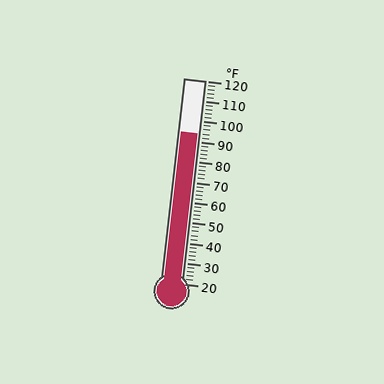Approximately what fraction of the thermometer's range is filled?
The thermometer is filled to approximately 75% of its range.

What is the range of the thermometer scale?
The thermometer scale ranges from 20°F to 120°F.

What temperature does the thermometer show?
The thermometer shows approximately 94°F.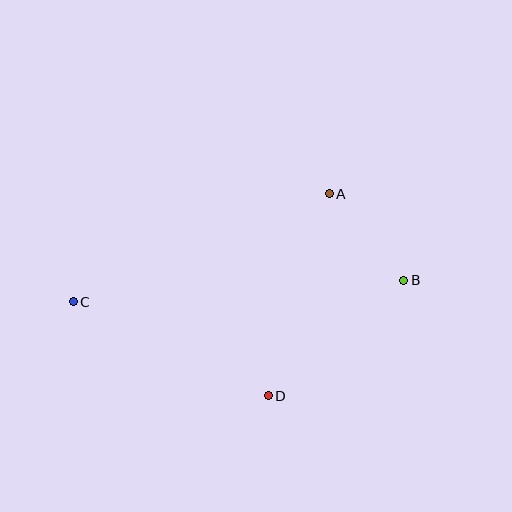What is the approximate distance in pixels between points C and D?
The distance between C and D is approximately 217 pixels.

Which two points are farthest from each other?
Points B and C are farthest from each other.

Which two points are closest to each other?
Points A and B are closest to each other.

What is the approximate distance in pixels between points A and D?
The distance between A and D is approximately 211 pixels.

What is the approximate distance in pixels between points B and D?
The distance between B and D is approximately 178 pixels.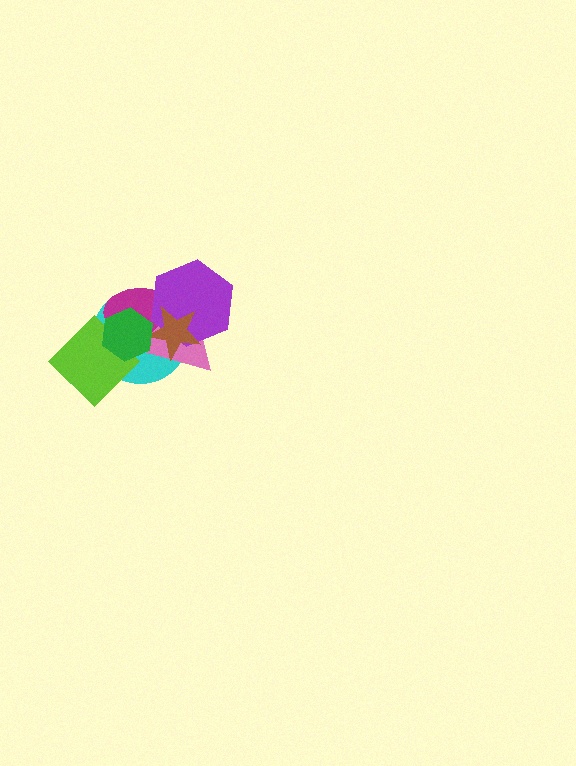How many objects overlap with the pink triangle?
5 objects overlap with the pink triangle.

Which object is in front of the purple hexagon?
The brown star is in front of the purple hexagon.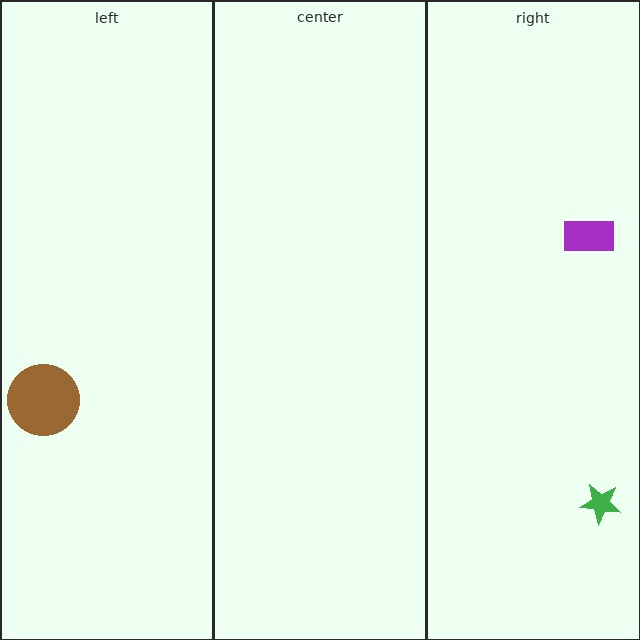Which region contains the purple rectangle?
The right region.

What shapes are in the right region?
The green star, the purple rectangle.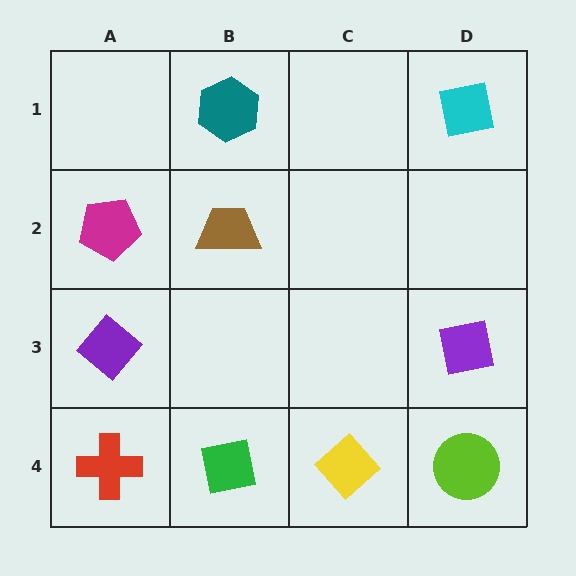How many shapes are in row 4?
4 shapes.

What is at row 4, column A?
A red cross.